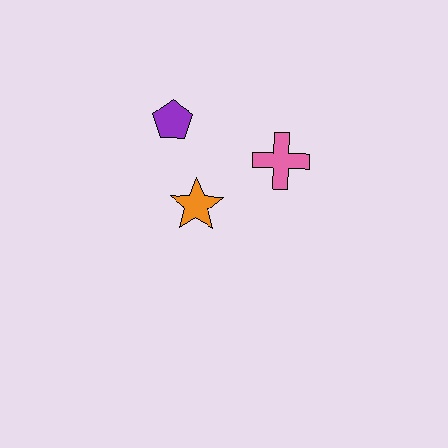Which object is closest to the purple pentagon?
The orange star is closest to the purple pentagon.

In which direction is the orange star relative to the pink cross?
The orange star is to the left of the pink cross.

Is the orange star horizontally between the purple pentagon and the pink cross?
Yes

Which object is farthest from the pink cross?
The purple pentagon is farthest from the pink cross.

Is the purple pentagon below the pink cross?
No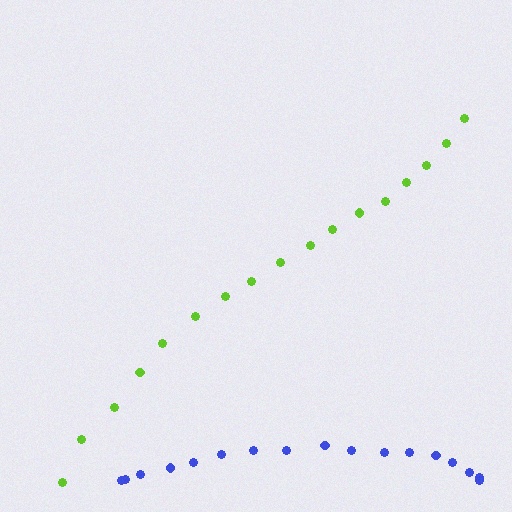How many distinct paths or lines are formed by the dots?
There are 2 distinct paths.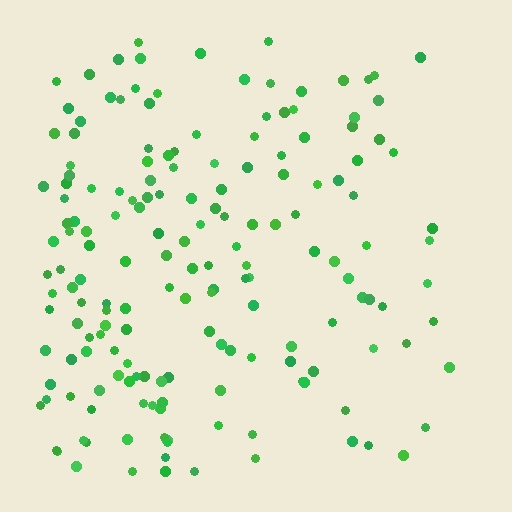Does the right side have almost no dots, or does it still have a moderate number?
Still a moderate number, just noticeably fewer than the left.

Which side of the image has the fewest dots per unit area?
The right.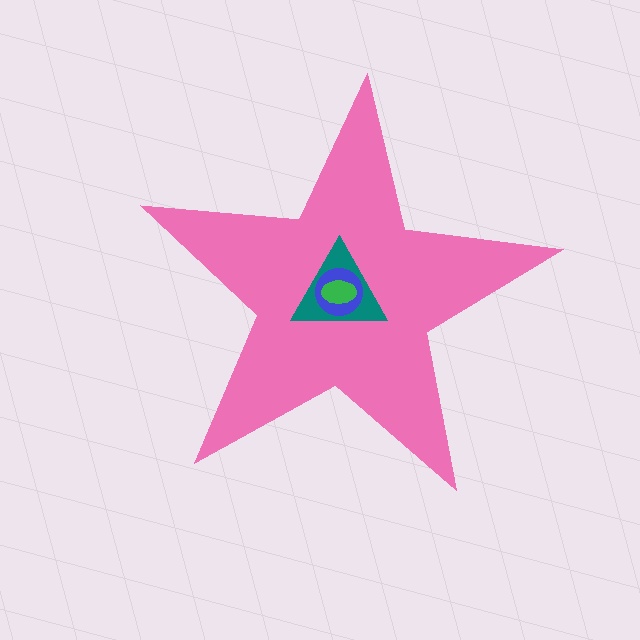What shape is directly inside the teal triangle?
The blue circle.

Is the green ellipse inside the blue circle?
Yes.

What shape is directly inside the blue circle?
The green ellipse.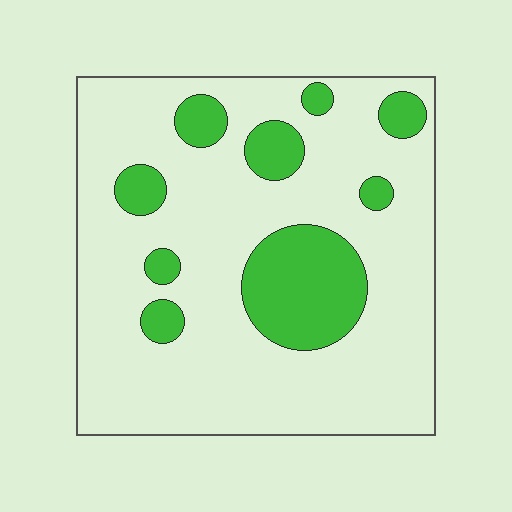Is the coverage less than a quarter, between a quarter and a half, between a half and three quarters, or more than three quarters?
Less than a quarter.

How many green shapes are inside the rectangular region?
9.